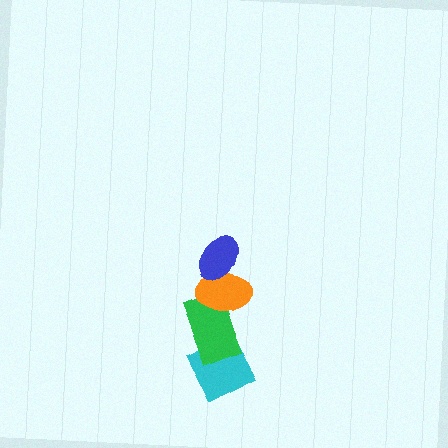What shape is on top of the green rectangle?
The orange ellipse is on top of the green rectangle.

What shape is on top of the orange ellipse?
The blue ellipse is on top of the orange ellipse.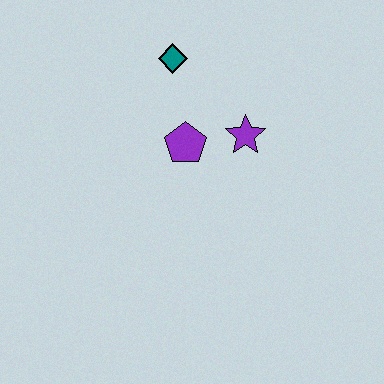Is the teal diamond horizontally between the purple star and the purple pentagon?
No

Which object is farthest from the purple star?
The teal diamond is farthest from the purple star.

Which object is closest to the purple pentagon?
The purple star is closest to the purple pentagon.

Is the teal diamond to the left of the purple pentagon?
Yes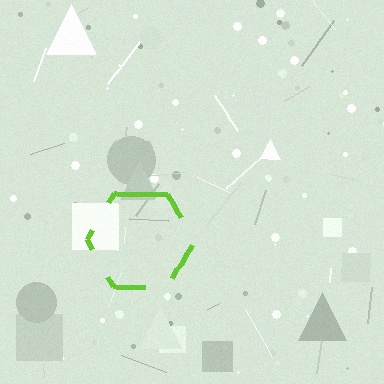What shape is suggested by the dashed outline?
The dashed outline suggests a hexagon.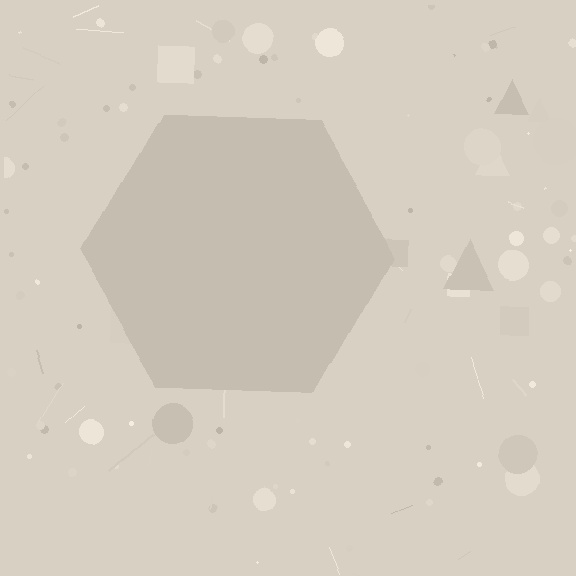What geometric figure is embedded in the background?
A hexagon is embedded in the background.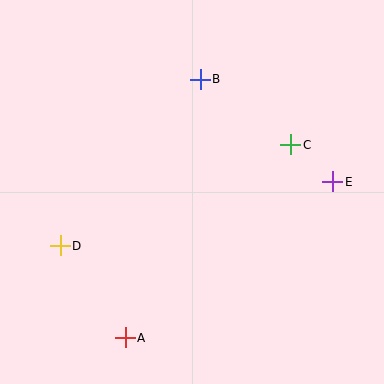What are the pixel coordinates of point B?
Point B is at (200, 79).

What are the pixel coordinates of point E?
Point E is at (333, 182).